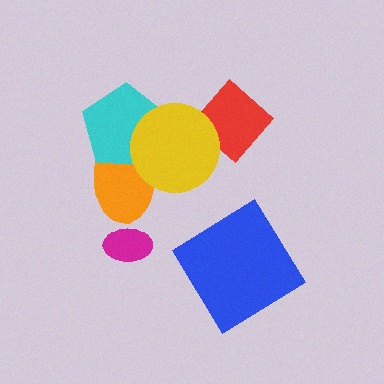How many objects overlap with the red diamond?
1 object overlaps with the red diamond.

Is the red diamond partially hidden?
Yes, it is partially covered by another shape.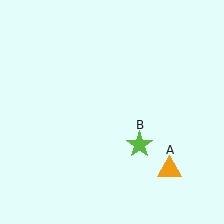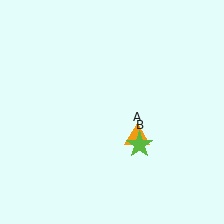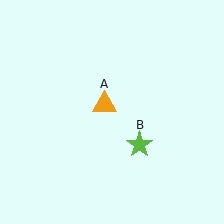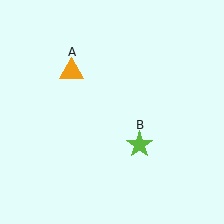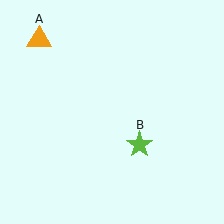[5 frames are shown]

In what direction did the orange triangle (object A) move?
The orange triangle (object A) moved up and to the left.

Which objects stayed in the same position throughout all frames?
Lime star (object B) remained stationary.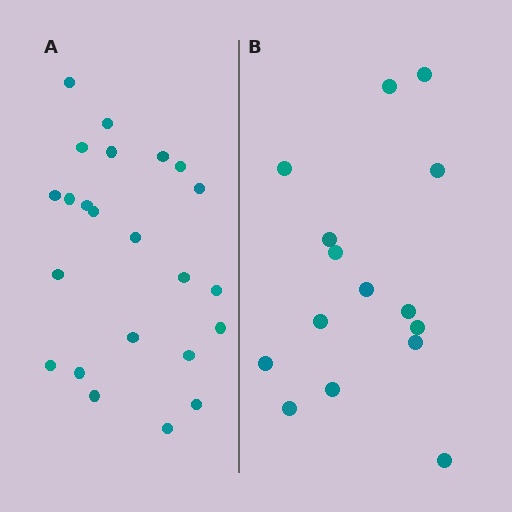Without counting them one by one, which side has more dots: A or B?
Region A (the left region) has more dots.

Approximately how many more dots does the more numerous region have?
Region A has roughly 8 or so more dots than region B.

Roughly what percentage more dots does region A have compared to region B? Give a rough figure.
About 55% more.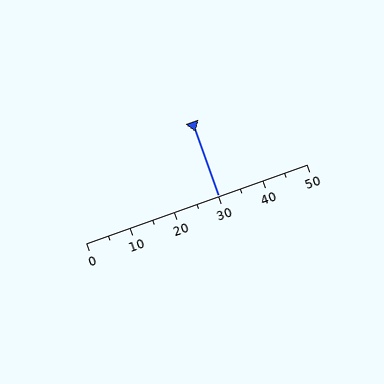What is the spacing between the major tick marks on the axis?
The major ticks are spaced 10 apart.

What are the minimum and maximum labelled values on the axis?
The axis runs from 0 to 50.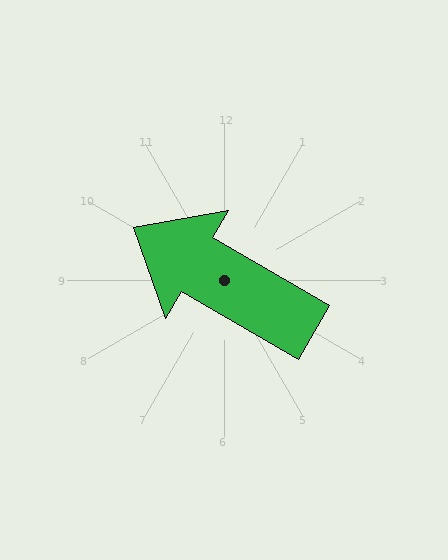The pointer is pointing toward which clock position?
Roughly 10 o'clock.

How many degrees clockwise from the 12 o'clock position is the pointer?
Approximately 300 degrees.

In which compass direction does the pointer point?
Northwest.